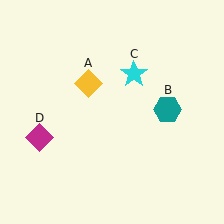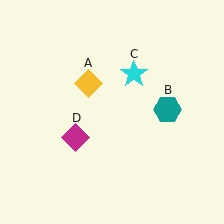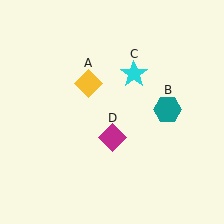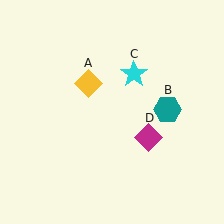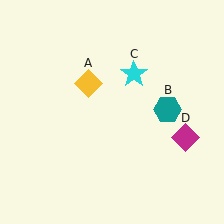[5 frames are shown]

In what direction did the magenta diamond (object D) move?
The magenta diamond (object D) moved right.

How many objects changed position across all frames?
1 object changed position: magenta diamond (object D).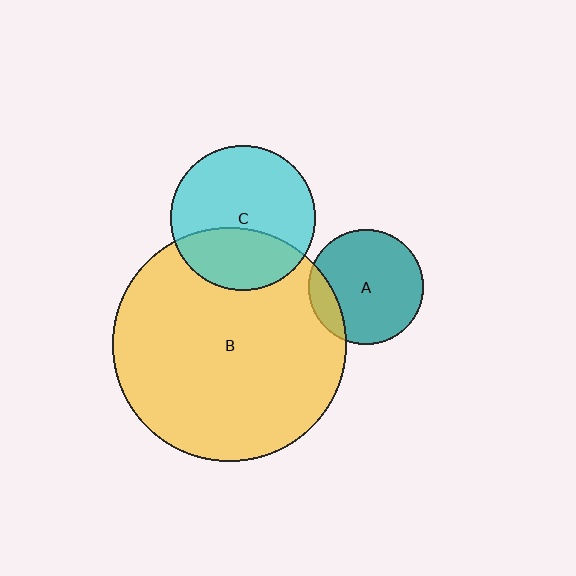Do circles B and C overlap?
Yes.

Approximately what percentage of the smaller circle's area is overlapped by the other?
Approximately 35%.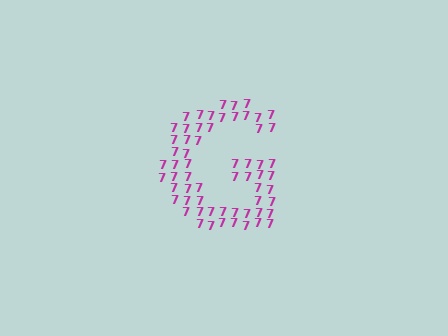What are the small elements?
The small elements are digit 7's.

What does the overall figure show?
The overall figure shows the letter G.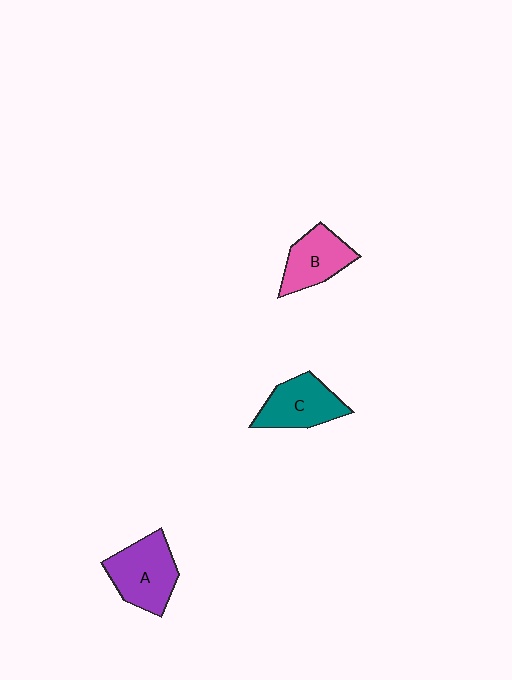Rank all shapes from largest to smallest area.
From largest to smallest: A (purple), C (teal), B (pink).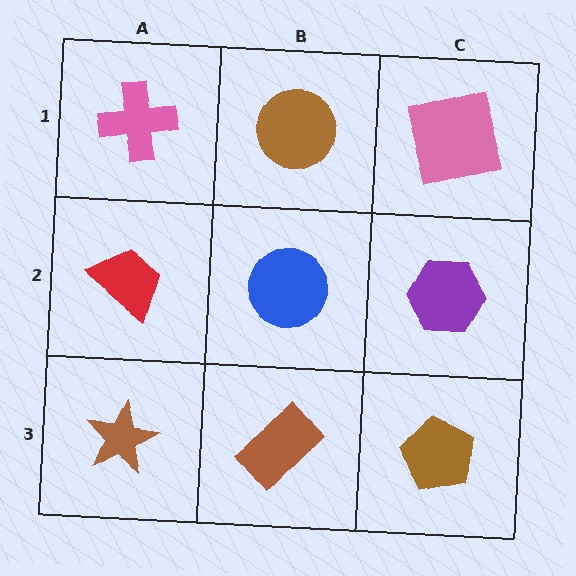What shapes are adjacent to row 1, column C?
A purple hexagon (row 2, column C), a brown circle (row 1, column B).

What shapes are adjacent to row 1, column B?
A blue circle (row 2, column B), a pink cross (row 1, column A), a pink square (row 1, column C).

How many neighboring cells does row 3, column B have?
3.